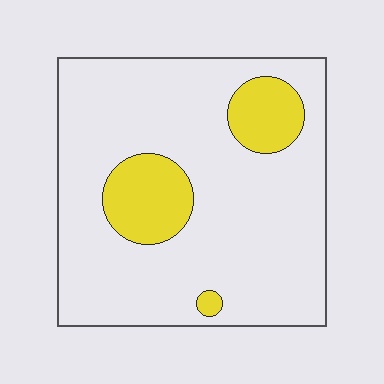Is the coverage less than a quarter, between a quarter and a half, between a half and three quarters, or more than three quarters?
Less than a quarter.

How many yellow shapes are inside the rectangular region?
3.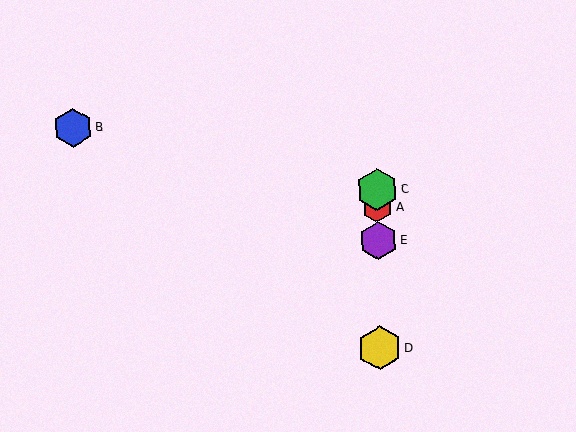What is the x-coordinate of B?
Object B is at x≈73.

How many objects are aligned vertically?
4 objects (A, C, D, E) are aligned vertically.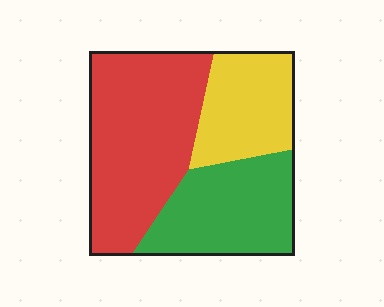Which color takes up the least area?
Yellow, at roughly 25%.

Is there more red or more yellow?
Red.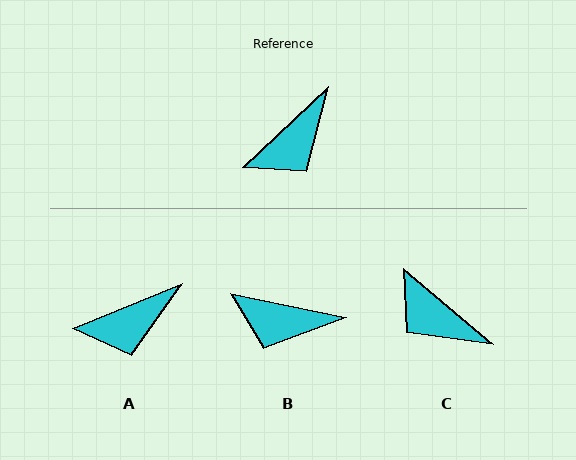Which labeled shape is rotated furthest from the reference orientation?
C, about 83 degrees away.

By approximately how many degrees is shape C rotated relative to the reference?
Approximately 83 degrees clockwise.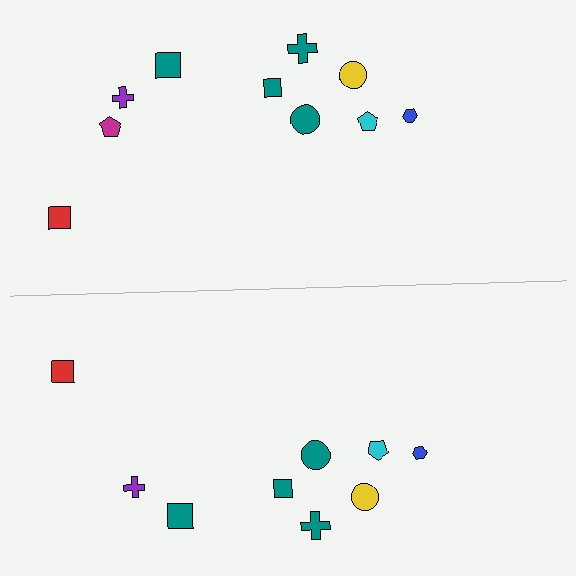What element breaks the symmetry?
A magenta pentagon is missing from the bottom side.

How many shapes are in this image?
There are 19 shapes in this image.